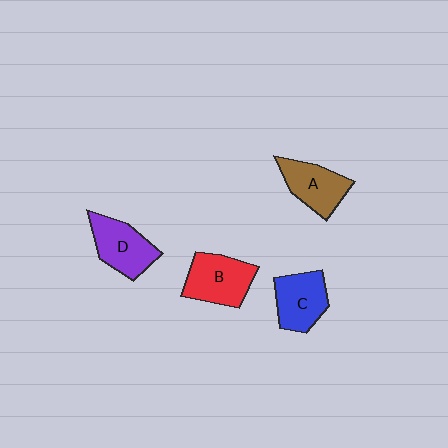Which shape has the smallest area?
Shape A (brown).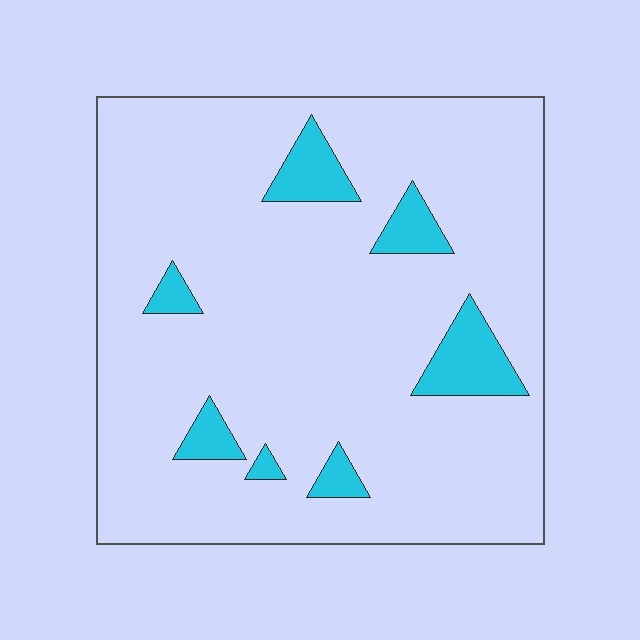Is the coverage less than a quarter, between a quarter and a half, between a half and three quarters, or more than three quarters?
Less than a quarter.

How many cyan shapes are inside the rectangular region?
7.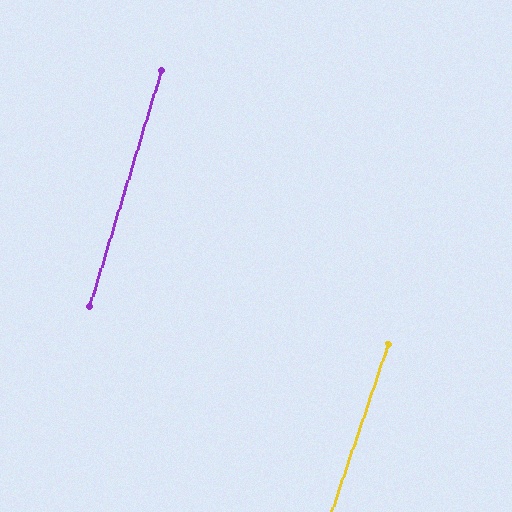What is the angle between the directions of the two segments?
Approximately 2 degrees.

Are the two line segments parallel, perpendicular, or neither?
Parallel — their directions differ by only 1.7°.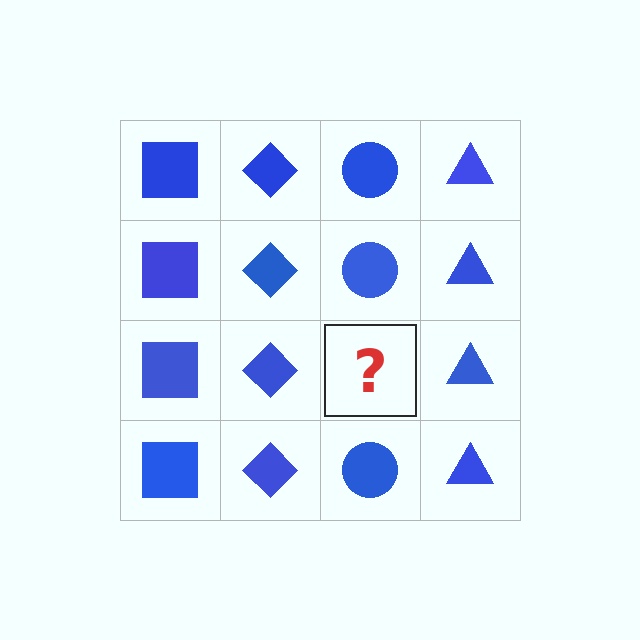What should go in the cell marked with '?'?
The missing cell should contain a blue circle.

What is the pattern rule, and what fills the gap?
The rule is that each column has a consistent shape. The gap should be filled with a blue circle.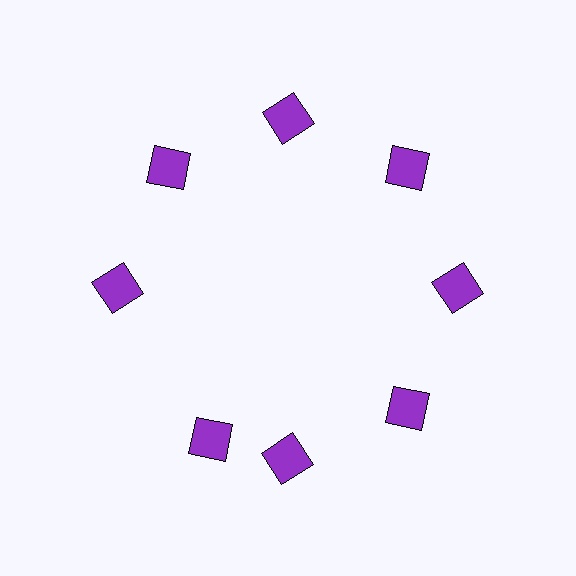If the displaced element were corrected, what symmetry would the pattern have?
It would have 8-fold rotational symmetry — the pattern would map onto itself every 45 degrees.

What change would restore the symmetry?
The symmetry would be restored by rotating it back into even spacing with its neighbors so that all 8 squares sit at equal angles and equal distance from the center.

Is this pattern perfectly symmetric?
No. The 8 purple squares are arranged in a ring, but one element near the 8 o'clock position is rotated out of alignment along the ring, breaking the 8-fold rotational symmetry.